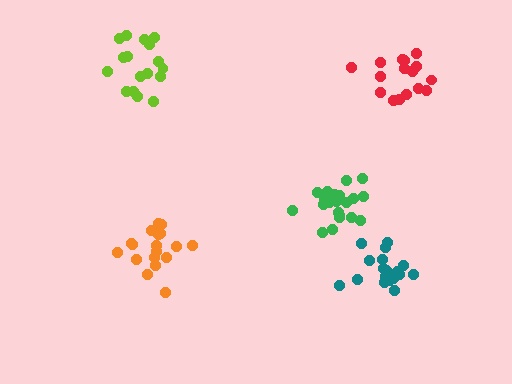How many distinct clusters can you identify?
There are 5 distinct clusters.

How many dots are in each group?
Group 1: 18 dots, Group 2: 17 dots, Group 3: 21 dots, Group 4: 18 dots, Group 5: 16 dots (90 total).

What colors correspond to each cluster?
The clusters are colored: teal, lime, green, orange, red.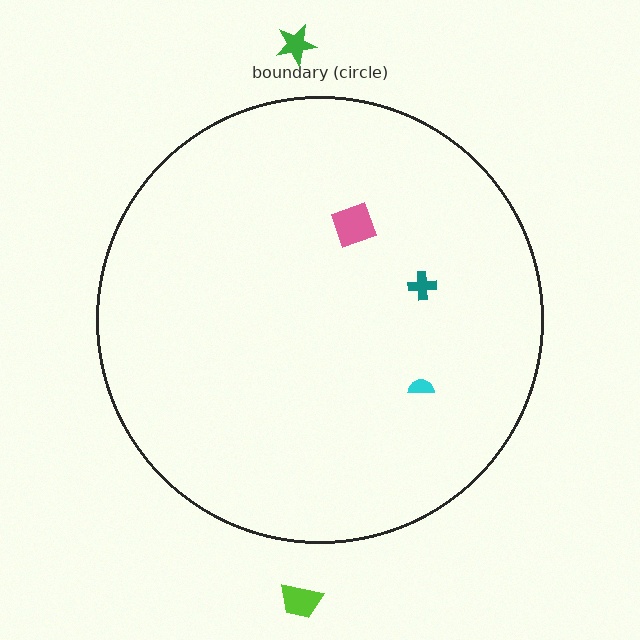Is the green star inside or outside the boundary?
Outside.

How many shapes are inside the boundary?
3 inside, 2 outside.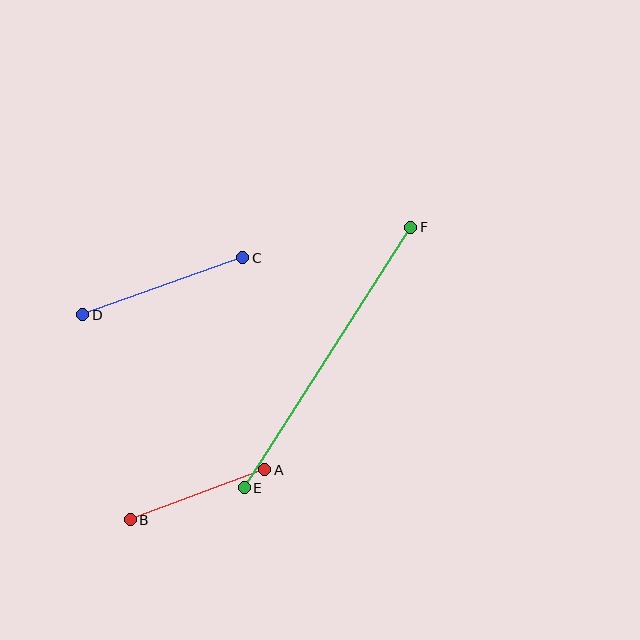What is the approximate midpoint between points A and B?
The midpoint is at approximately (197, 495) pixels.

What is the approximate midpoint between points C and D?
The midpoint is at approximately (163, 286) pixels.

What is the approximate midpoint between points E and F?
The midpoint is at approximately (328, 358) pixels.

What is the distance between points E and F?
The distance is approximately 309 pixels.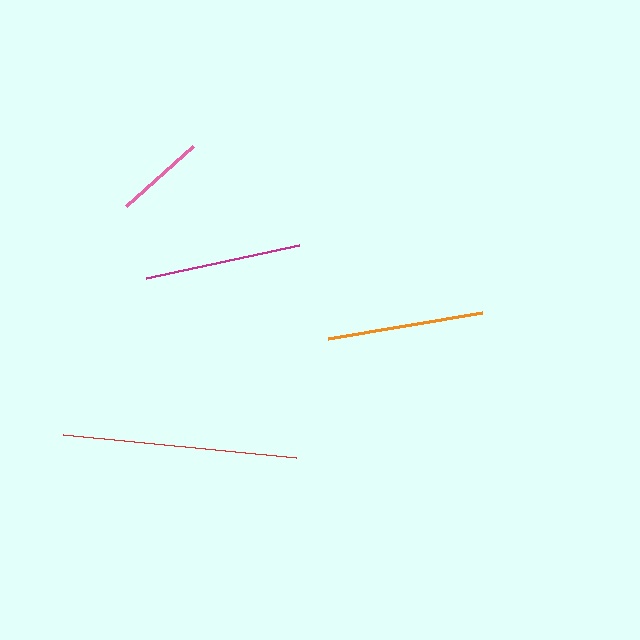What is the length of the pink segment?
The pink segment is approximately 90 pixels long.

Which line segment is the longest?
The red line is the longest at approximately 234 pixels.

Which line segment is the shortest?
The pink line is the shortest at approximately 90 pixels.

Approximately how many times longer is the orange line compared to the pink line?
The orange line is approximately 1.7 times the length of the pink line.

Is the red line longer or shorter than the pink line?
The red line is longer than the pink line.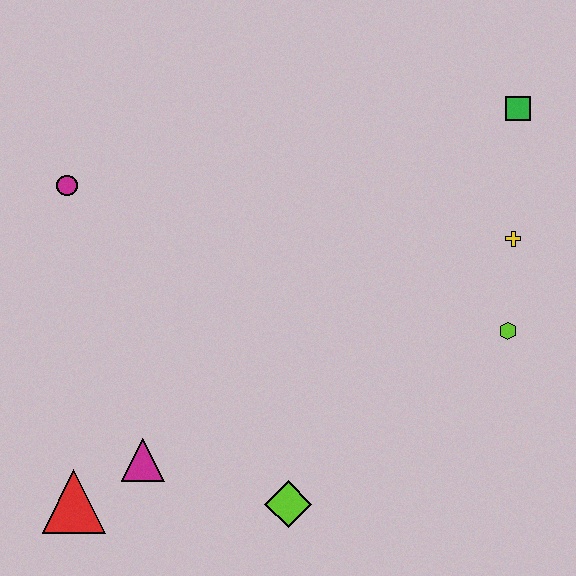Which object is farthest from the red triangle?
The green square is farthest from the red triangle.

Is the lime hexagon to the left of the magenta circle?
No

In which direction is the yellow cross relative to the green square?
The yellow cross is below the green square.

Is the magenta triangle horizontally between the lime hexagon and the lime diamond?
No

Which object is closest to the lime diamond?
The magenta triangle is closest to the lime diamond.